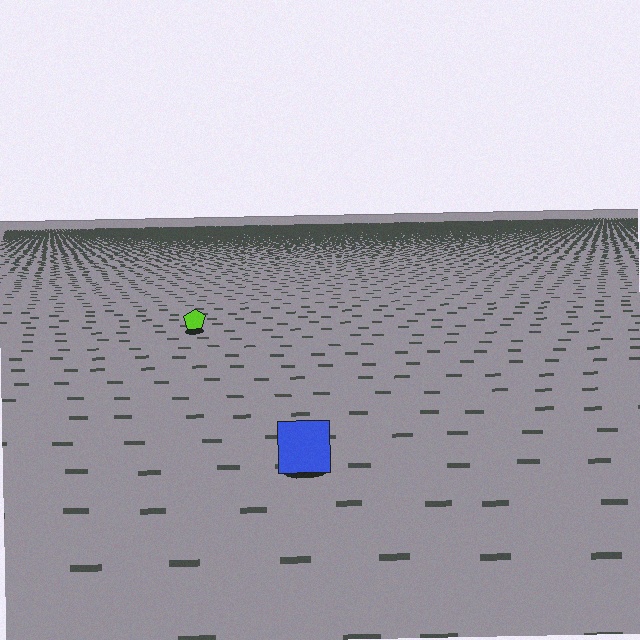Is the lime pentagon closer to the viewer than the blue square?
No. The blue square is closer — you can tell from the texture gradient: the ground texture is coarser near it.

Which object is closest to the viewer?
The blue square is closest. The texture marks near it are larger and more spread out.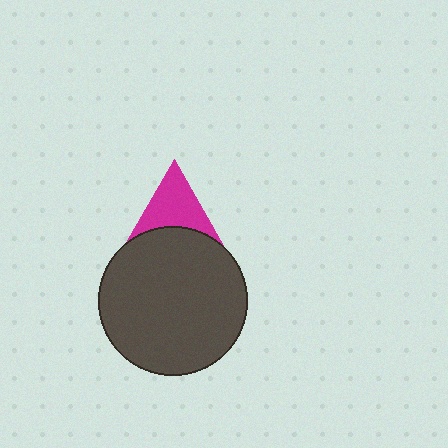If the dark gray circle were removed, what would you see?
You would see the complete magenta triangle.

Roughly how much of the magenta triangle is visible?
About half of it is visible (roughly 55%).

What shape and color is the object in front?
The object in front is a dark gray circle.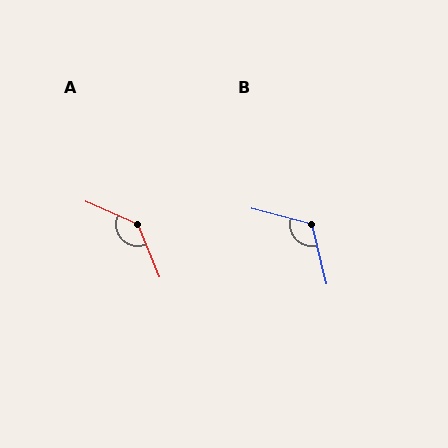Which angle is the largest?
A, at approximately 136 degrees.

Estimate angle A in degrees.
Approximately 136 degrees.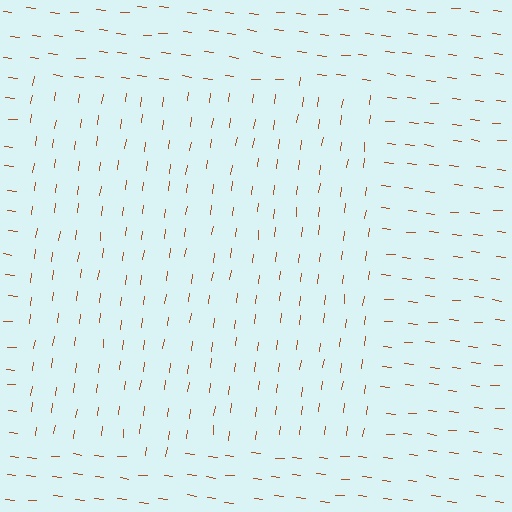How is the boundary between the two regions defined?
The boundary is defined purely by a change in line orientation (approximately 88 degrees difference). All lines are the same color and thickness.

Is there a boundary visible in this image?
Yes, there is a texture boundary formed by a change in line orientation.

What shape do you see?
I see a rectangle.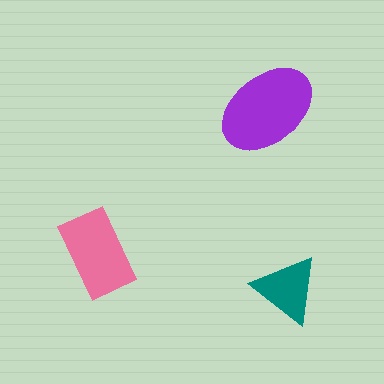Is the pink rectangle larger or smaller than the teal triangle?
Larger.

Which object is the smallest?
The teal triangle.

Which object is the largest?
The purple ellipse.